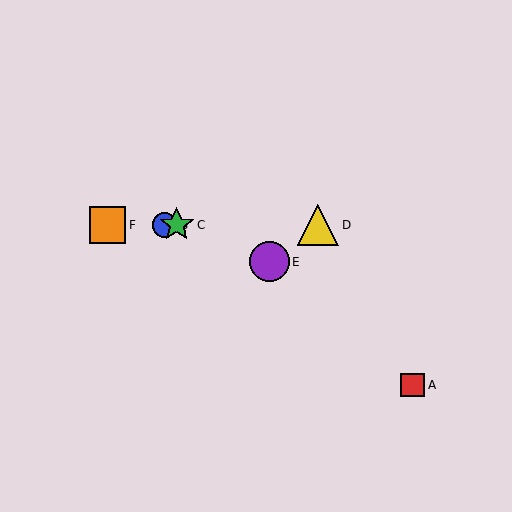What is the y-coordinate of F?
Object F is at y≈225.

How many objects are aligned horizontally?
4 objects (B, C, D, F) are aligned horizontally.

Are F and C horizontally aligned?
Yes, both are at y≈225.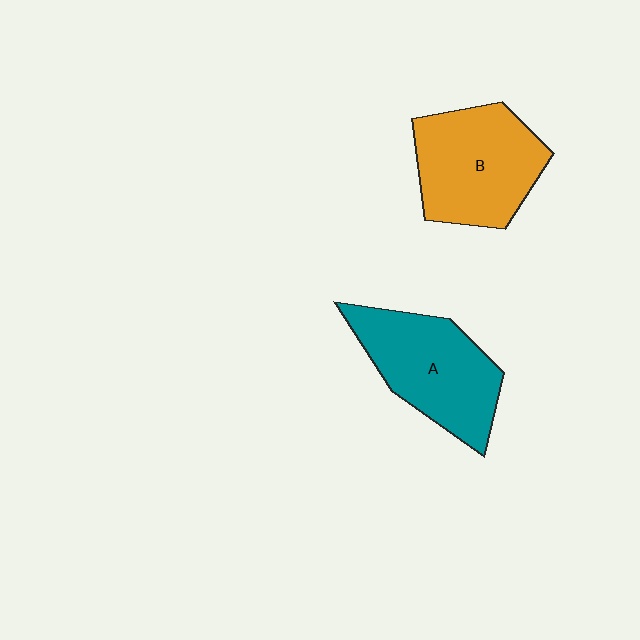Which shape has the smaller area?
Shape A (teal).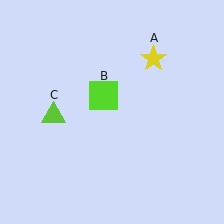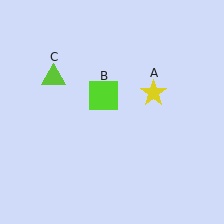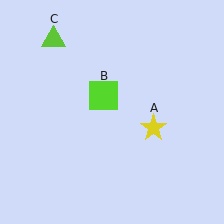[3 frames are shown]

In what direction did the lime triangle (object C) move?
The lime triangle (object C) moved up.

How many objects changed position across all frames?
2 objects changed position: yellow star (object A), lime triangle (object C).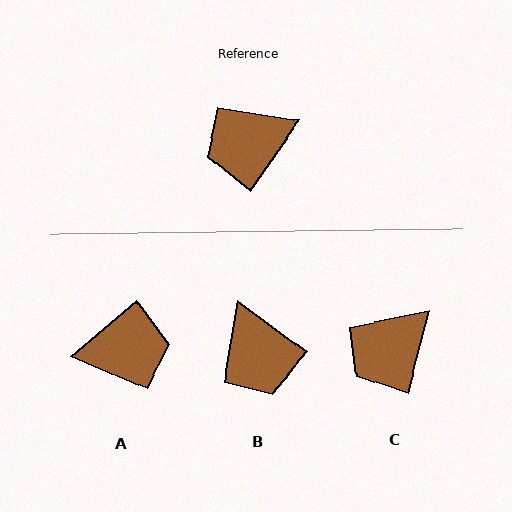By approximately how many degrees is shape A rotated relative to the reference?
Approximately 166 degrees counter-clockwise.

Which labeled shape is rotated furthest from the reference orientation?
A, about 166 degrees away.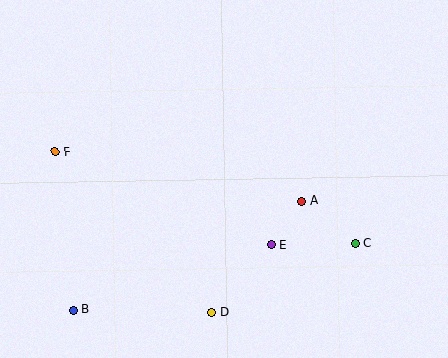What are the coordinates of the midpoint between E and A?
The midpoint between E and A is at (287, 223).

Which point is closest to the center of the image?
Point A at (302, 201) is closest to the center.